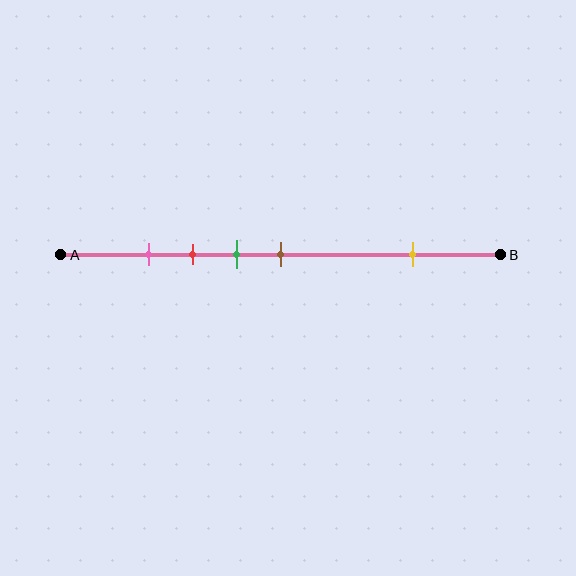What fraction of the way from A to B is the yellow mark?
The yellow mark is approximately 80% (0.8) of the way from A to B.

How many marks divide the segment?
There are 5 marks dividing the segment.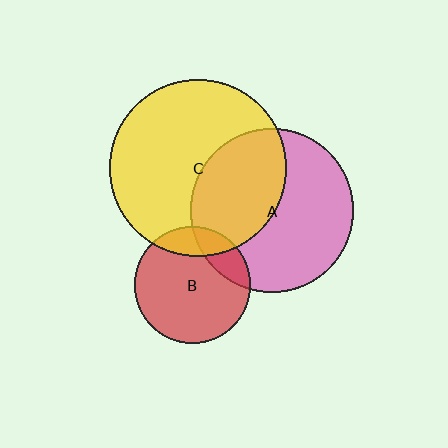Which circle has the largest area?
Circle C (yellow).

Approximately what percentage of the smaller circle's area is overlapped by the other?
Approximately 15%.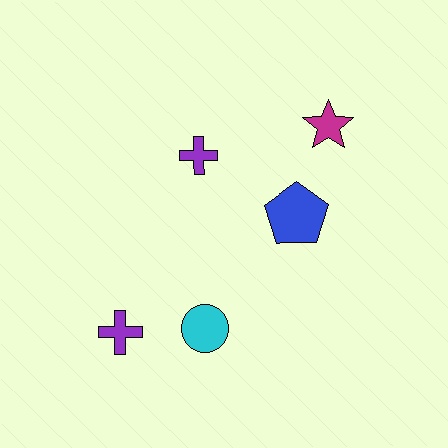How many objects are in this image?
There are 5 objects.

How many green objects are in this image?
There are no green objects.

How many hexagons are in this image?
There are no hexagons.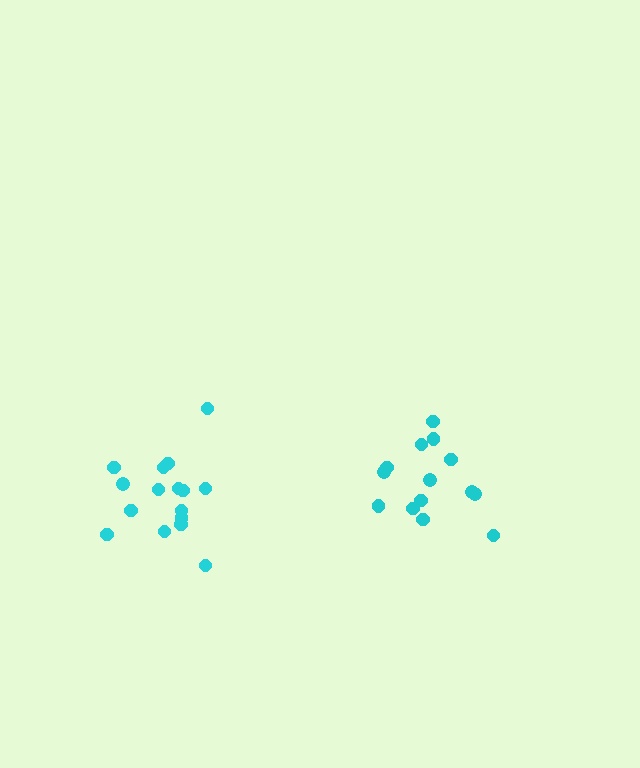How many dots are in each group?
Group 1: 16 dots, Group 2: 14 dots (30 total).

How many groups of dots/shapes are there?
There are 2 groups.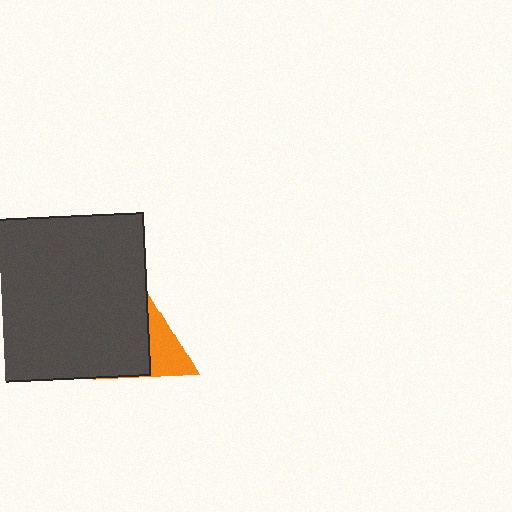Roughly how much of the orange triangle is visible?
A small part of it is visible (roughly 42%).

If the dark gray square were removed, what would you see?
You would see the complete orange triangle.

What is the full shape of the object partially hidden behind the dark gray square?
The partially hidden object is an orange triangle.